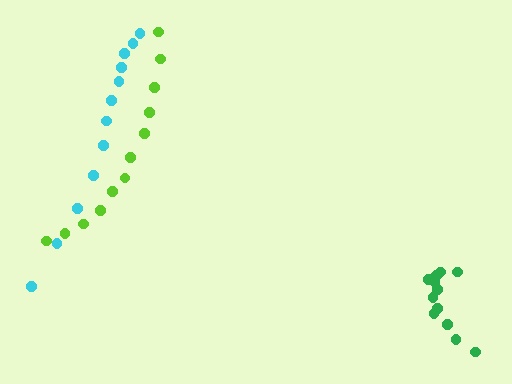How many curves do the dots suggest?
There are 3 distinct paths.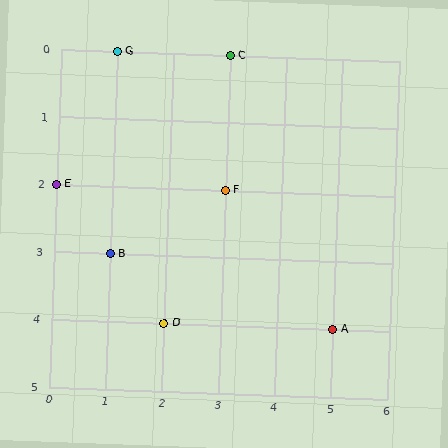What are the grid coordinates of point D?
Point D is at grid coordinates (2, 4).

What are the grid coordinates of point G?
Point G is at grid coordinates (1, 0).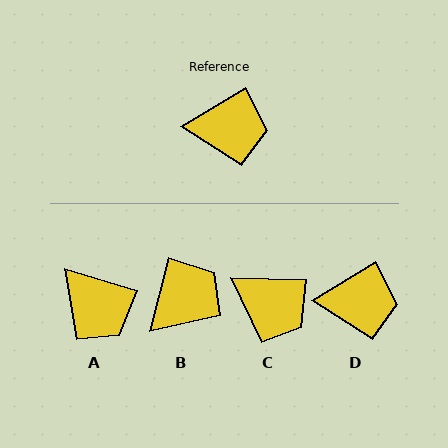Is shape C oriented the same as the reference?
No, it is off by about 33 degrees.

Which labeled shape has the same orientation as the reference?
D.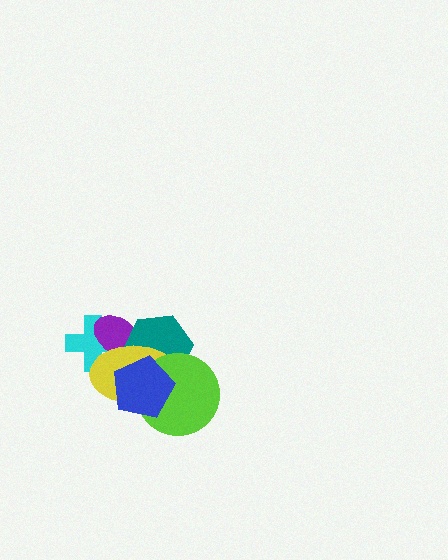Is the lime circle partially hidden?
Yes, it is partially covered by another shape.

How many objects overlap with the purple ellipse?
3 objects overlap with the purple ellipse.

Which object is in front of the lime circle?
The blue pentagon is in front of the lime circle.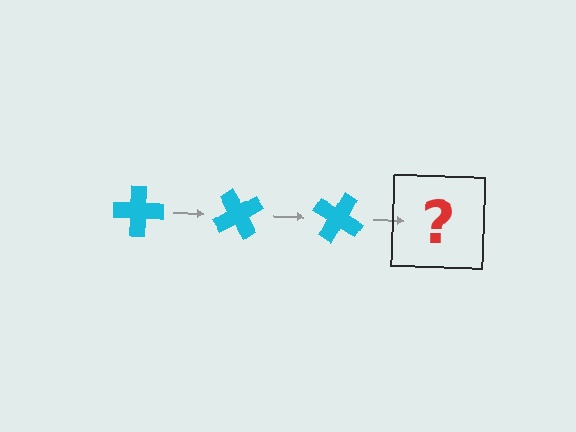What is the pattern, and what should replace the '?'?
The pattern is that the cross rotates 60 degrees each step. The '?' should be a cyan cross rotated 180 degrees.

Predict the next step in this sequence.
The next step is a cyan cross rotated 180 degrees.